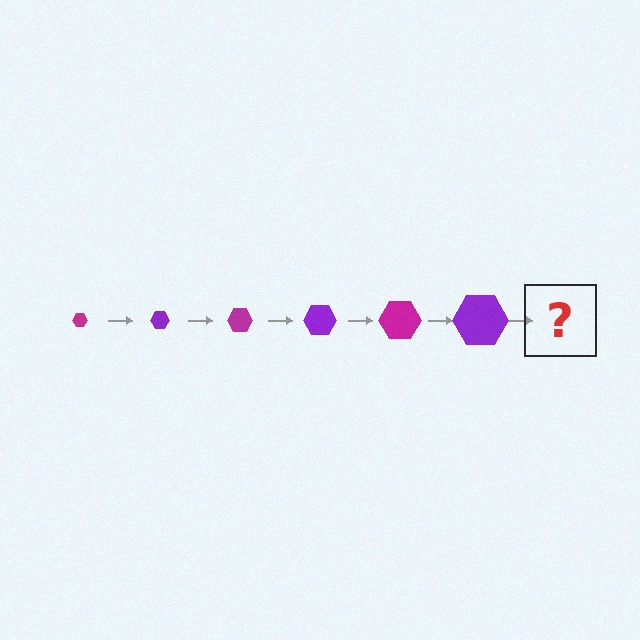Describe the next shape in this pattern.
It should be a magenta hexagon, larger than the previous one.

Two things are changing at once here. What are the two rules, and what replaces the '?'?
The two rules are that the hexagon grows larger each step and the color cycles through magenta and purple. The '?' should be a magenta hexagon, larger than the previous one.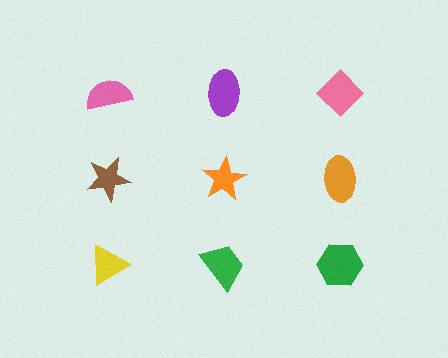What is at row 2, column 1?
A brown star.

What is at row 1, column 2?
A purple ellipse.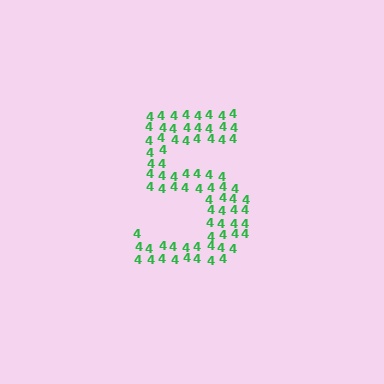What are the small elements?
The small elements are digit 4's.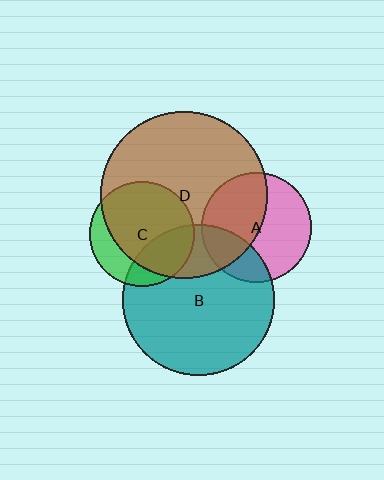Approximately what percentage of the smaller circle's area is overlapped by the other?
Approximately 50%.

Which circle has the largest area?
Circle D (brown).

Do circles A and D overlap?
Yes.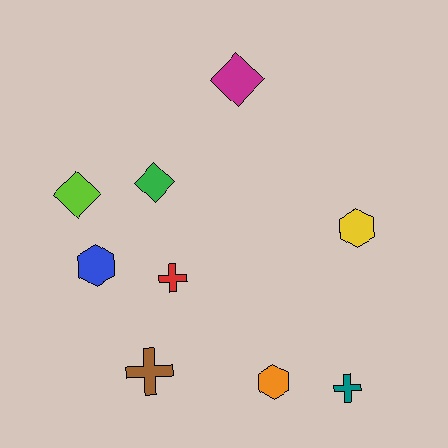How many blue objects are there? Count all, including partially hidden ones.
There is 1 blue object.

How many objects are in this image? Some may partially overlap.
There are 9 objects.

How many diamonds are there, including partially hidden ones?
There are 3 diamonds.